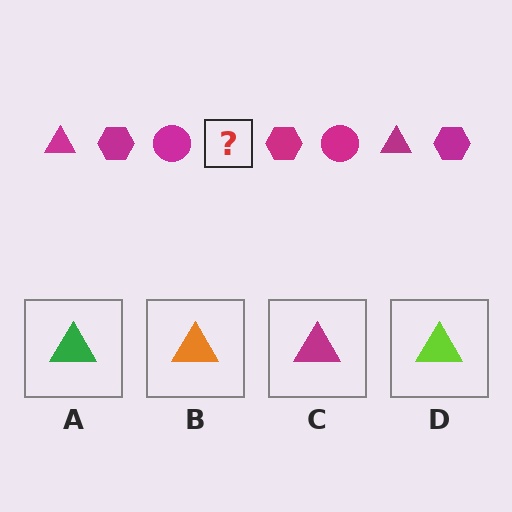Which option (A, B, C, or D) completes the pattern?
C.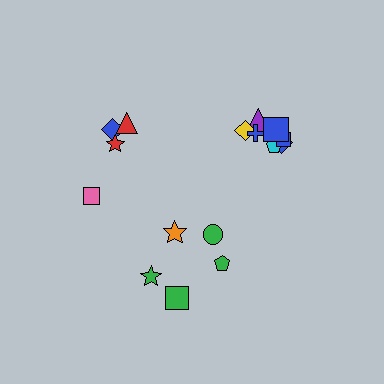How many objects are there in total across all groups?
There are 16 objects.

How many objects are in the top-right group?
There are 7 objects.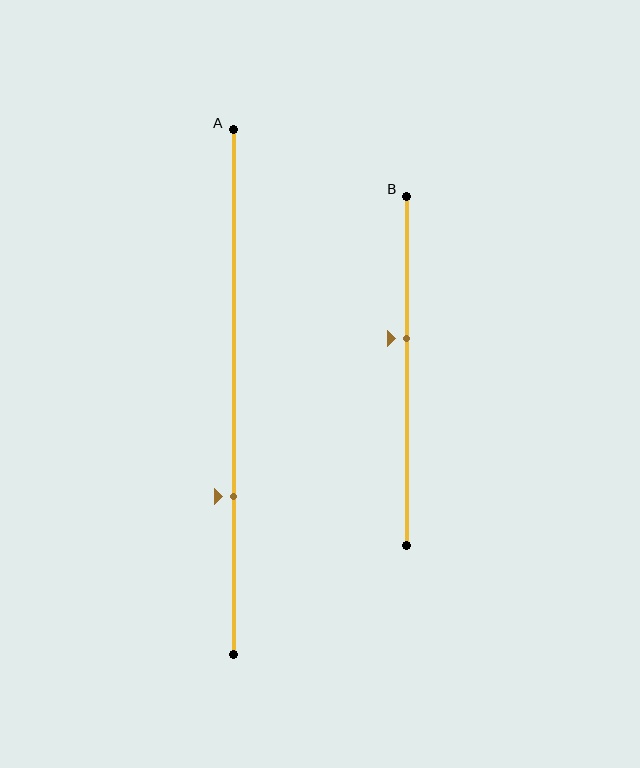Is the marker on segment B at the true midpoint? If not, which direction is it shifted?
No, the marker on segment B is shifted upward by about 9% of the segment length.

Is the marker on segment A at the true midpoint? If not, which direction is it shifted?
No, the marker on segment A is shifted downward by about 20% of the segment length.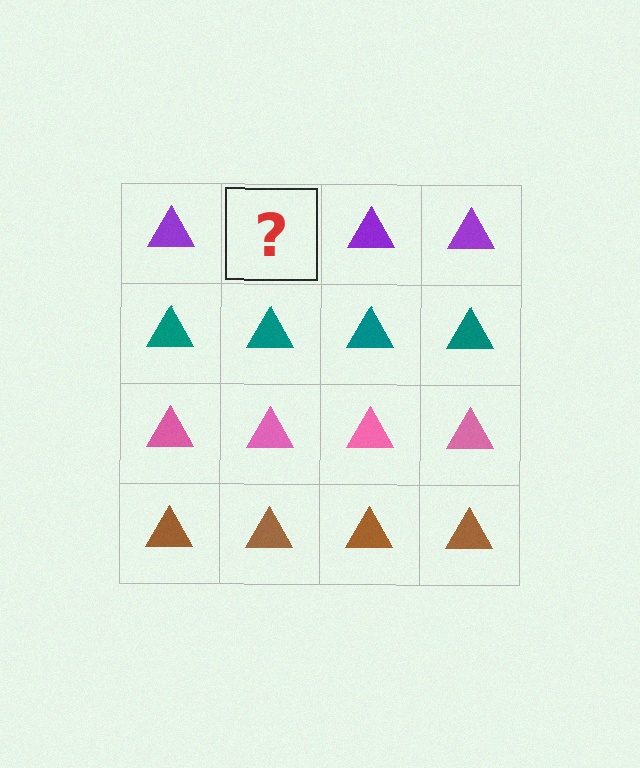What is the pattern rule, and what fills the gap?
The rule is that each row has a consistent color. The gap should be filled with a purple triangle.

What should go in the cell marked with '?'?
The missing cell should contain a purple triangle.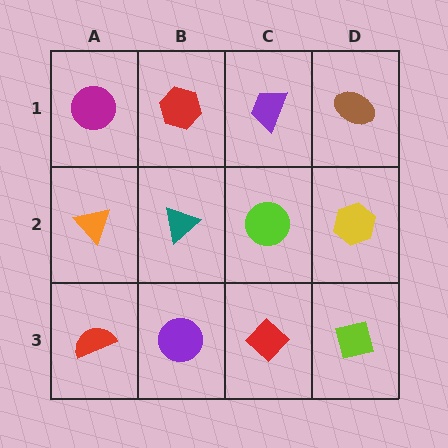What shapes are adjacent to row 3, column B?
A teal triangle (row 2, column B), a red semicircle (row 3, column A), a red diamond (row 3, column C).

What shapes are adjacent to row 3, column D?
A yellow hexagon (row 2, column D), a red diamond (row 3, column C).